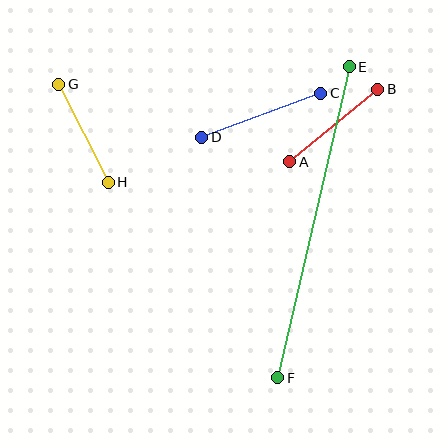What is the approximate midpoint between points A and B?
The midpoint is at approximately (334, 126) pixels.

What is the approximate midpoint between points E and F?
The midpoint is at approximately (313, 222) pixels.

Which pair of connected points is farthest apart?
Points E and F are farthest apart.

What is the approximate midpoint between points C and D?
The midpoint is at approximately (261, 115) pixels.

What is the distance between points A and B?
The distance is approximately 114 pixels.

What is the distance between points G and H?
The distance is approximately 110 pixels.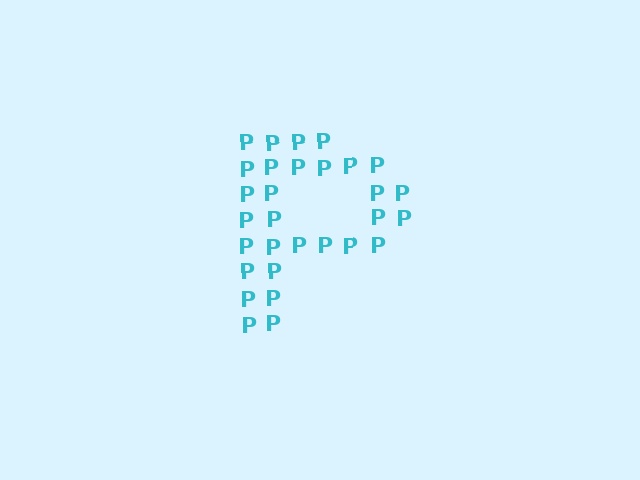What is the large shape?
The large shape is the letter P.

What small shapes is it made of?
It is made of small letter P's.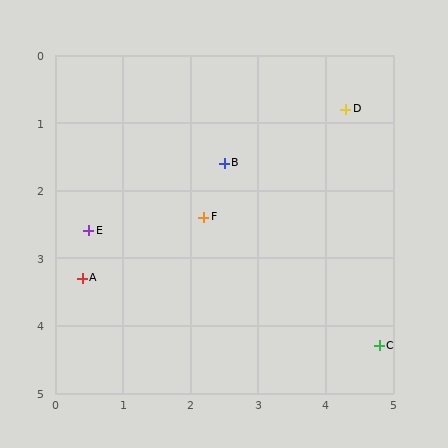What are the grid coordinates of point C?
Point C is at approximately (4.8, 4.3).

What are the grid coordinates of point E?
Point E is at approximately (0.5, 2.6).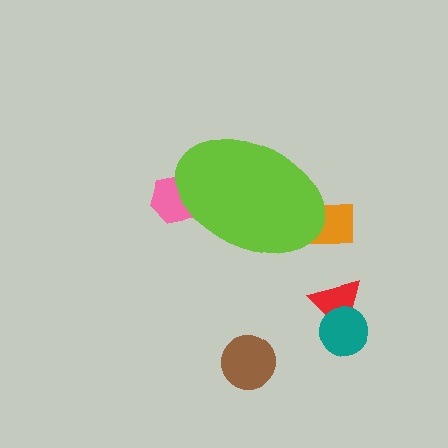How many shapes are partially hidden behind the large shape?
2 shapes are partially hidden.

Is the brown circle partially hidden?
No, the brown circle is fully visible.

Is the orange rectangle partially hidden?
Yes, the orange rectangle is partially hidden behind the lime ellipse.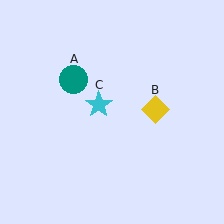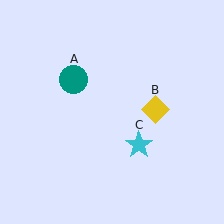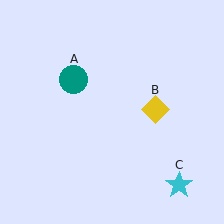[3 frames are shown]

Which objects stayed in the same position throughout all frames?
Teal circle (object A) and yellow diamond (object B) remained stationary.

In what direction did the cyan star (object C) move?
The cyan star (object C) moved down and to the right.